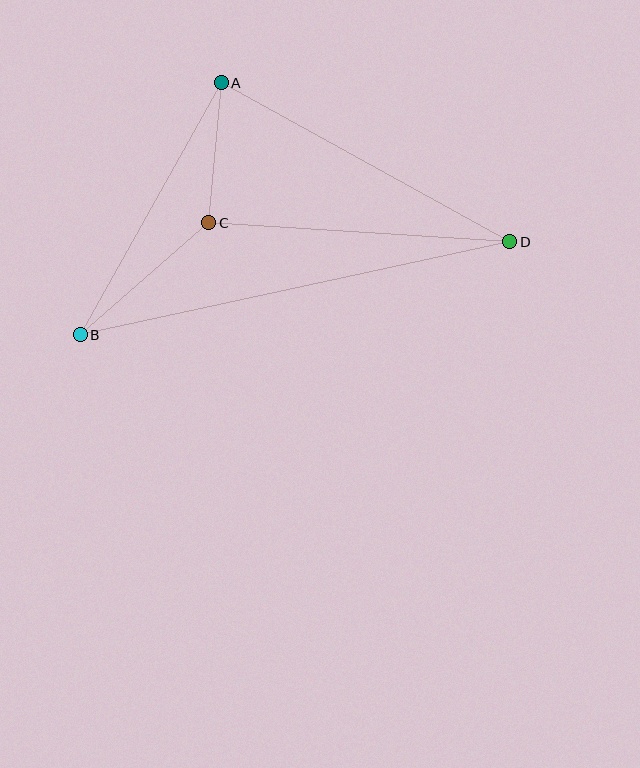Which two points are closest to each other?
Points A and C are closest to each other.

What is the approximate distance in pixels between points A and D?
The distance between A and D is approximately 330 pixels.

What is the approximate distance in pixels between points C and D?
The distance between C and D is approximately 302 pixels.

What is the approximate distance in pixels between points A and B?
The distance between A and B is approximately 289 pixels.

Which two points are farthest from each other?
Points B and D are farthest from each other.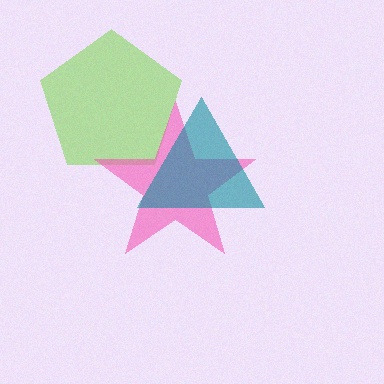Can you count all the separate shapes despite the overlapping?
Yes, there are 3 separate shapes.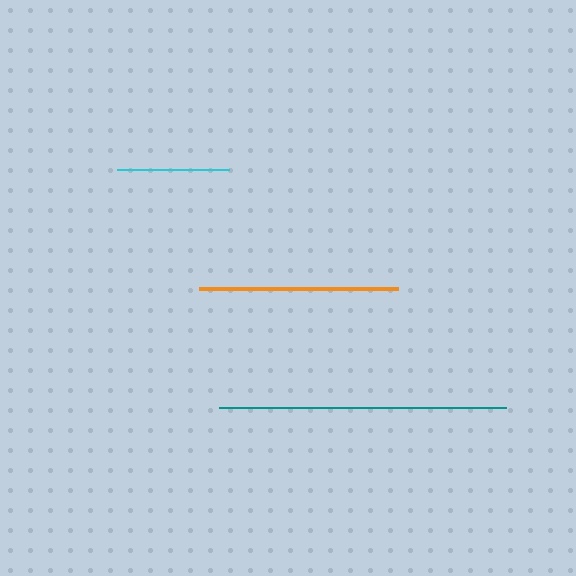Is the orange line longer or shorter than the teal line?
The teal line is longer than the orange line.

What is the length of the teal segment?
The teal segment is approximately 287 pixels long.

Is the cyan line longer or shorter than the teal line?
The teal line is longer than the cyan line.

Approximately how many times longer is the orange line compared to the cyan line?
The orange line is approximately 1.8 times the length of the cyan line.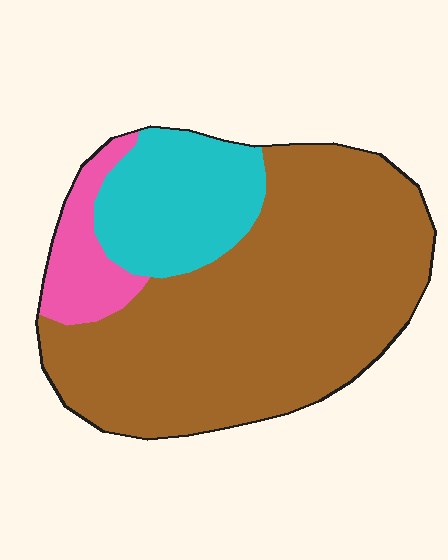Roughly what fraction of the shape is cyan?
Cyan covers roughly 20% of the shape.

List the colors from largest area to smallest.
From largest to smallest: brown, cyan, pink.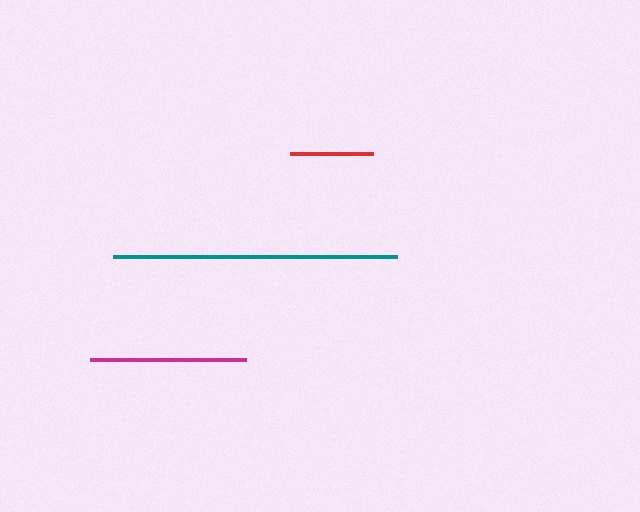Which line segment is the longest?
The teal line is the longest at approximately 284 pixels.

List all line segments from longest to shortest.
From longest to shortest: teal, magenta, red.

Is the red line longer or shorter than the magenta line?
The magenta line is longer than the red line.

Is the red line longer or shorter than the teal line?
The teal line is longer than the red line.